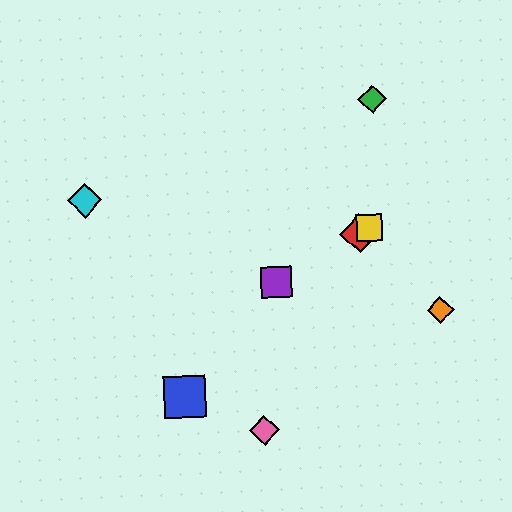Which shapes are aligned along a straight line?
The red diamond, the yellow square, the purple square are aligned along a straight line.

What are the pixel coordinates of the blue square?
The blue square is at (185, 397).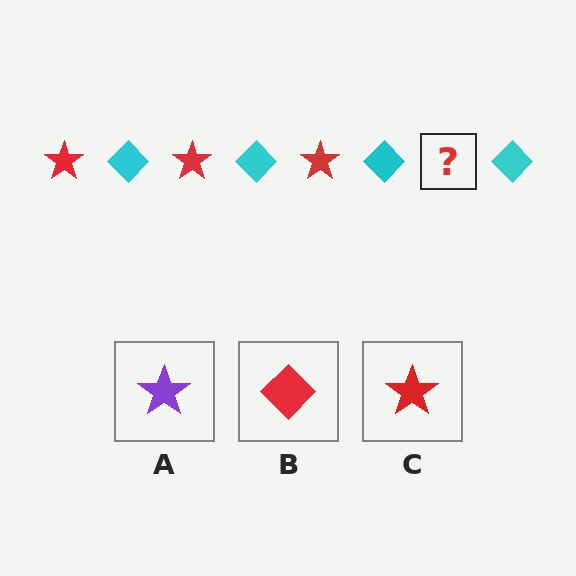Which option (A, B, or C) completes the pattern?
C.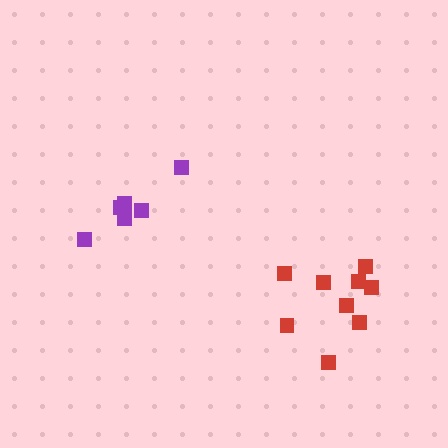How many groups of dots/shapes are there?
There are 2 groups.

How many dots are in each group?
Group 1: 9 dots, Group 2: 6 dots (15 total).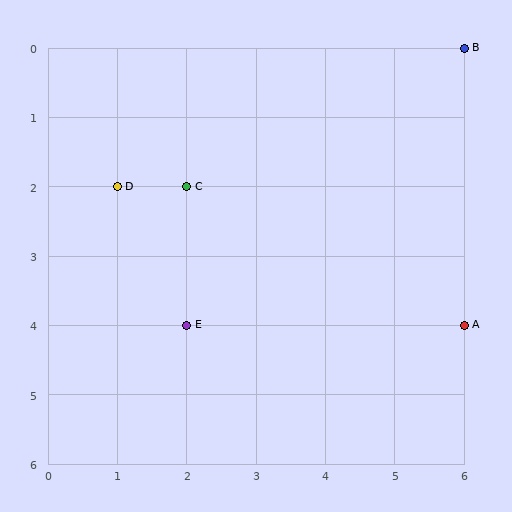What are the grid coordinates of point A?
Point A is at grid coordinates (6, 4).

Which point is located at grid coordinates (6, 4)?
Point A is at (6, 4).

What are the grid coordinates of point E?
Point E is at grid coordinates (2, 4).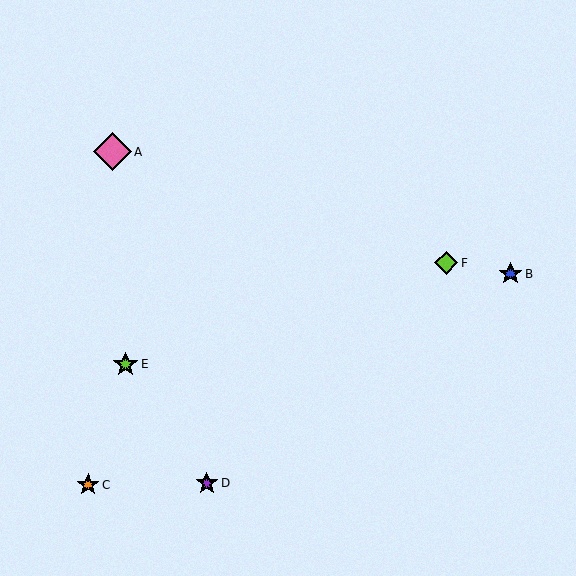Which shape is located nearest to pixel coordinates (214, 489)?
The purple star (labeled D) at (207, 483) is nearest to that location.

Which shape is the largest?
The pink diamond (labeled A) is the largest.